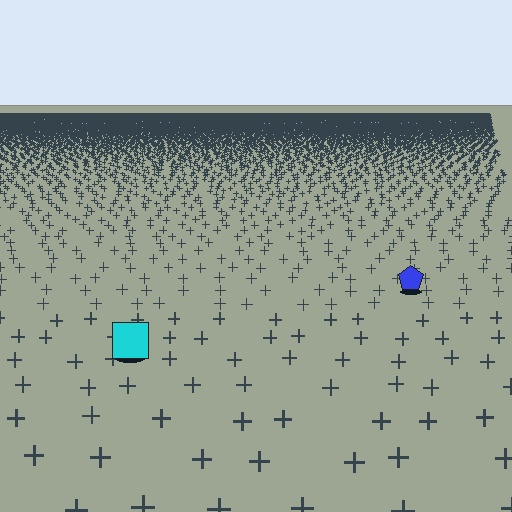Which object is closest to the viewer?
The cyan square is closest. The texture marks near it are larger and more spread out.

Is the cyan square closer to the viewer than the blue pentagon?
Yes. The cyan square is closer — you can tell from the texture gradient: the ground texture is coarser near it.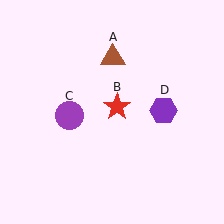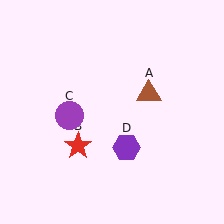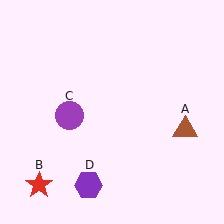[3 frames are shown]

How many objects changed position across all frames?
3 objects changed position: brown triangle (object A), red star (object B), purple hexagon (object D).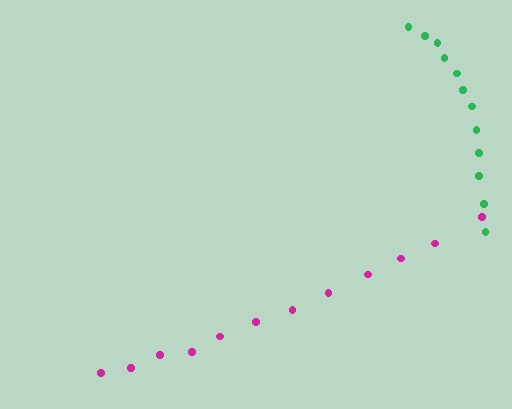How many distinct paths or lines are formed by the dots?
There are 2 distinct paths.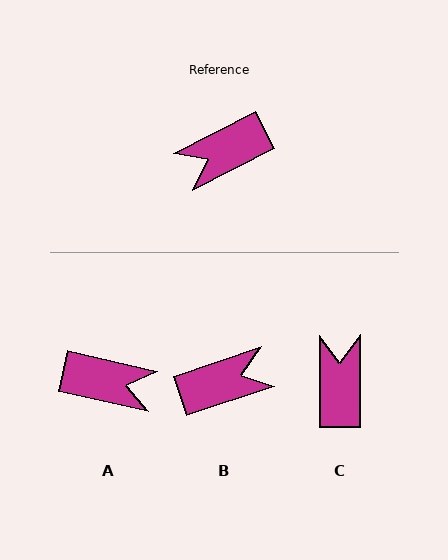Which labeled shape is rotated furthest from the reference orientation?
B, about 171 degrees away.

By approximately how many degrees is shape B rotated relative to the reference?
Approximately 171 degrees counter-clockwise.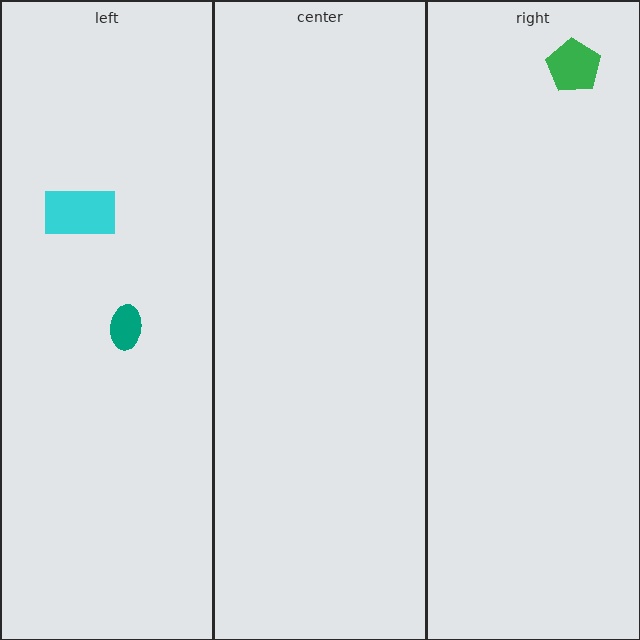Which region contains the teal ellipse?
The left region.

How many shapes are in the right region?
1.